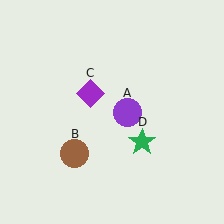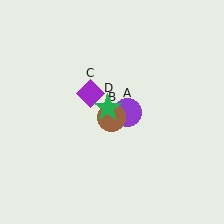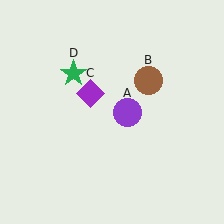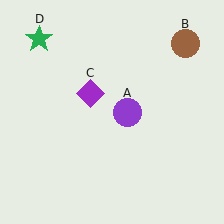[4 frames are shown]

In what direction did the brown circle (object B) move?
The brown circle (object B) moved up and to the right.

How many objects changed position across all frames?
2 objects changed position: brown circle (object B), green star (object D).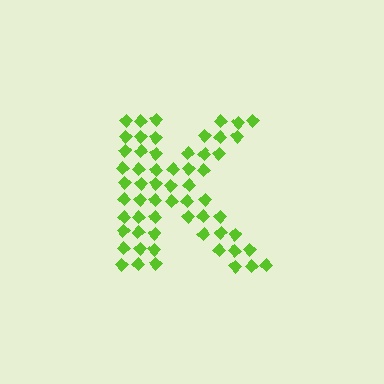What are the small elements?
The small elements are diamonds.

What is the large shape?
The large shape is the letter K.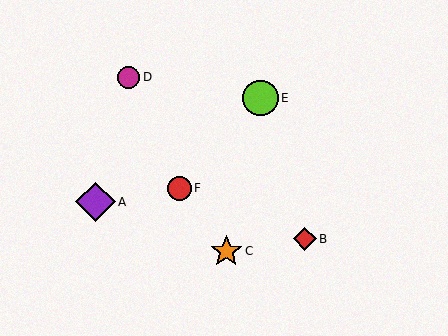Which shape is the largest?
The purple diamond (labeled A) is the largest.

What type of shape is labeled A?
Shape A is a purple diamond.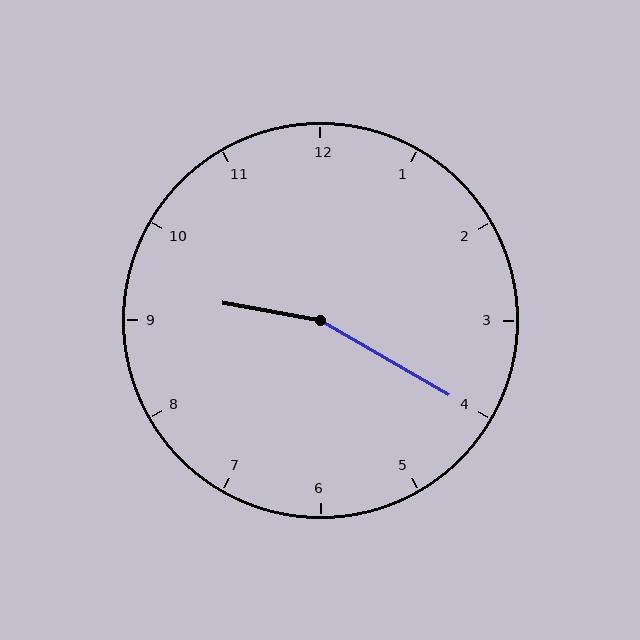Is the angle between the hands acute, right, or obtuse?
It is obtuse.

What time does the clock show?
9:20.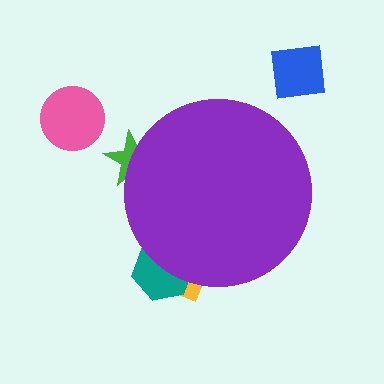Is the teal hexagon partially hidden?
Yes, the teal hexagon is partially hidden behind the purple circle.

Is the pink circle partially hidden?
No, the pink circle is fully visible.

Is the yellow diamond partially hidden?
Yes, the yellow diamond is partially hidden behind the purple circle.